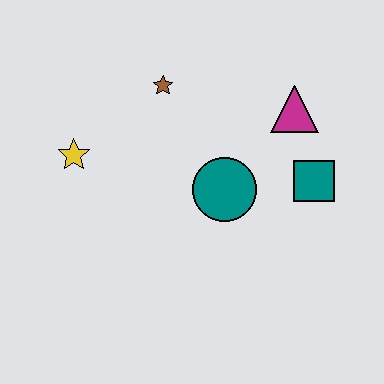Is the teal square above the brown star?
No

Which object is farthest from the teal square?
The yellow star is farthest from the teal square.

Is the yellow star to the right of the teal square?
No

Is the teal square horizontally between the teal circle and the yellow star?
No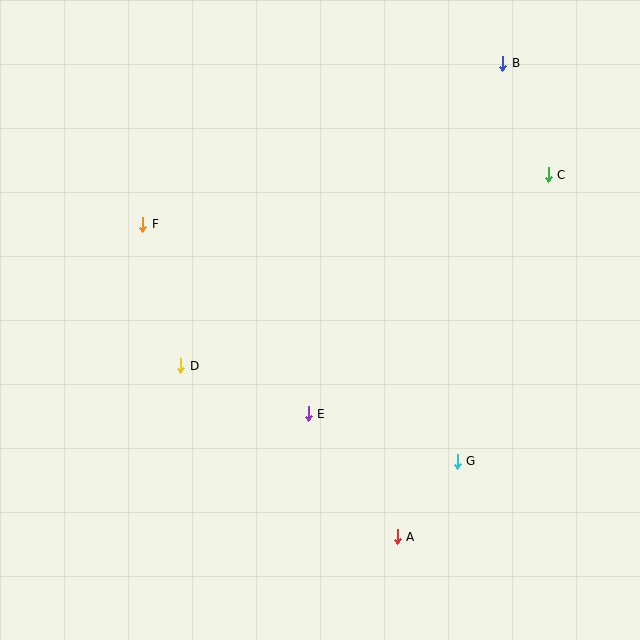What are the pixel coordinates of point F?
Point F is at (143, 224).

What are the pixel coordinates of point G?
Point G is at (457, 461).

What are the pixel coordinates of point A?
Point A is at (397, 537).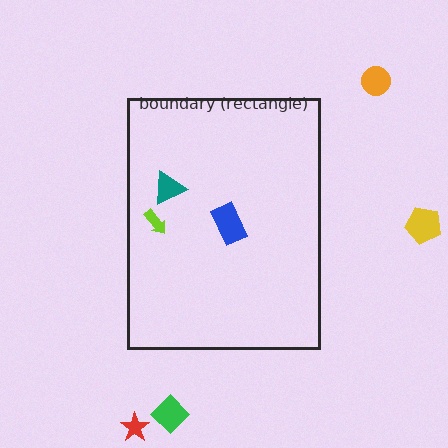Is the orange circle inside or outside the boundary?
Outside.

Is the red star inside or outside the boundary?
Outside.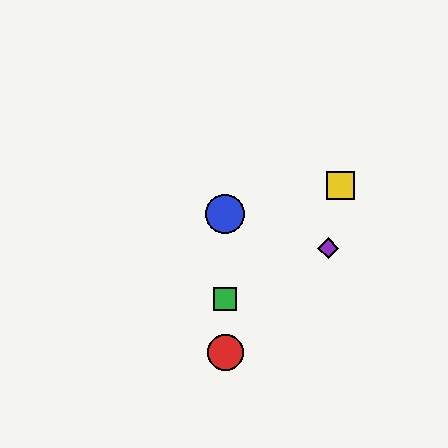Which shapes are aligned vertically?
The red circle, the blue circle, the green square are aligned vertically.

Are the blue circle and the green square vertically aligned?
Yes, both are at x≈225.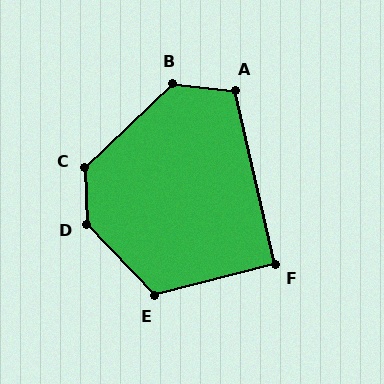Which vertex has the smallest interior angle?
F, at approximately 92 degrees.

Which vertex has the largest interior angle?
D, at approximately 138 degrees.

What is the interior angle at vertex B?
Approximately 130 degrees (obtuse).